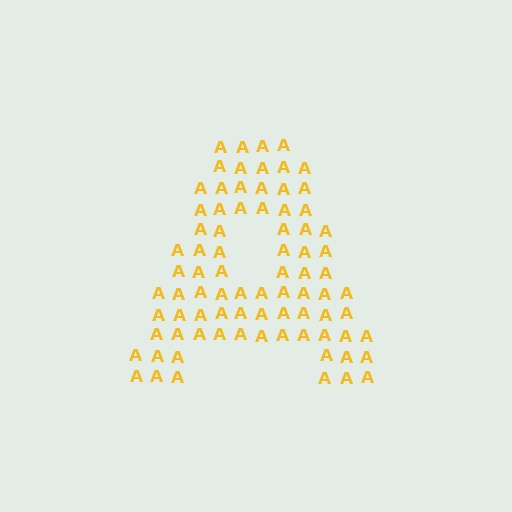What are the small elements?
The small elements are letter A's.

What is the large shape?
The large shape is the letter A.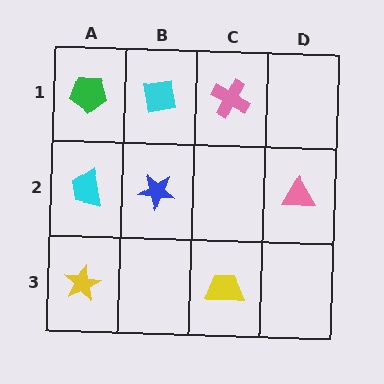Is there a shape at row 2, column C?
No, that cell is empty.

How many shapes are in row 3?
2 shapes.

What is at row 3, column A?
A yellow star.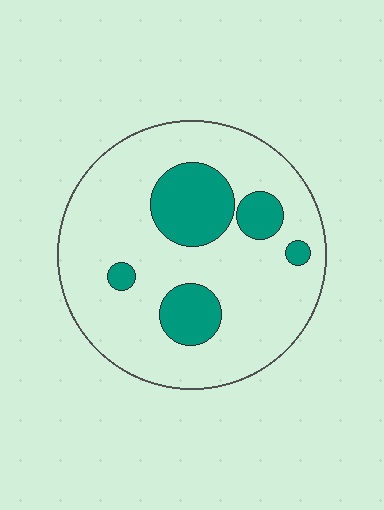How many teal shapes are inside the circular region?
5.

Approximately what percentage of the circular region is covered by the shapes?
Approximately 20%.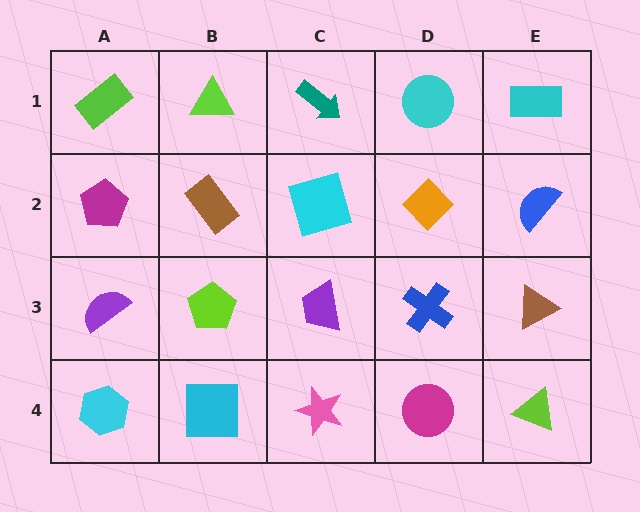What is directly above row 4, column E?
A brown triangle.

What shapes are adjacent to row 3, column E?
A blue semicircle (row 2, column E), a lime triangle (row 4, column E), a blue cross (row 3, column D).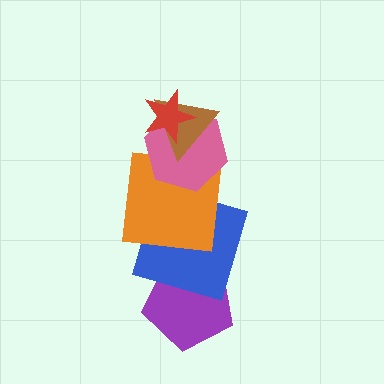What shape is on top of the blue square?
The orange square is on top of the blue square.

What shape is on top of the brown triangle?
The red star is on top of the brown triangle.